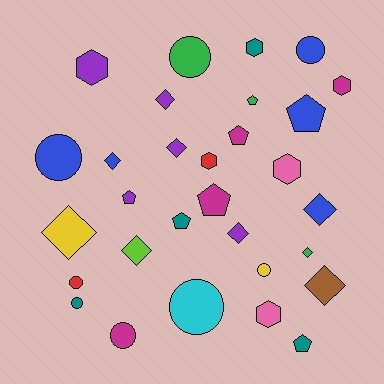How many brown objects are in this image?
There is 1 brown object.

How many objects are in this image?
There are 30 objects.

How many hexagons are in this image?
There are 6 hexagons.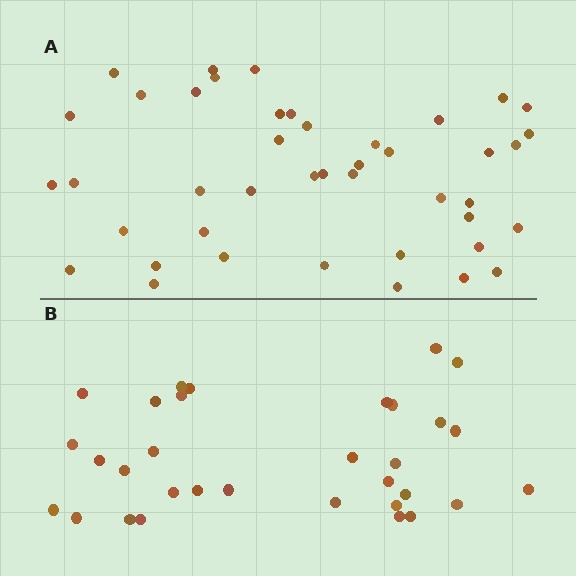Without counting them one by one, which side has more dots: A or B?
Region A (the top region) has more dots.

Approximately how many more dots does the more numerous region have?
Region A has roughly 12 or so more dots than region B.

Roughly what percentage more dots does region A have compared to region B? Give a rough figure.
About 35% more.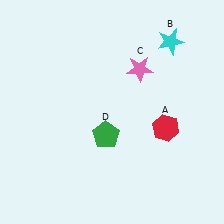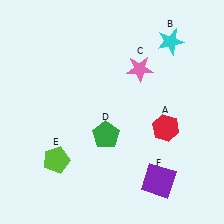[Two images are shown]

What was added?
A lime pentagon (E), a purple square (F) were added in Image 2.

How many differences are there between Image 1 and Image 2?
There are 2 differences between the two images.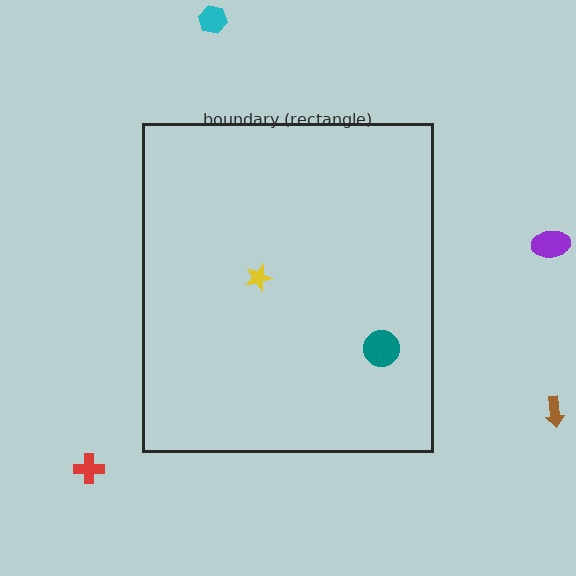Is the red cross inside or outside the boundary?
Outside.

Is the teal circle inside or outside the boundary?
Inside.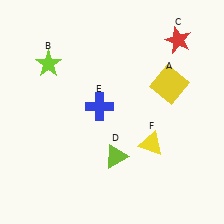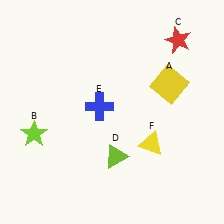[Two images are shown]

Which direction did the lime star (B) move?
The lime star (B) moved down.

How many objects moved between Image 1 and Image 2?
1 object moved between the two images.